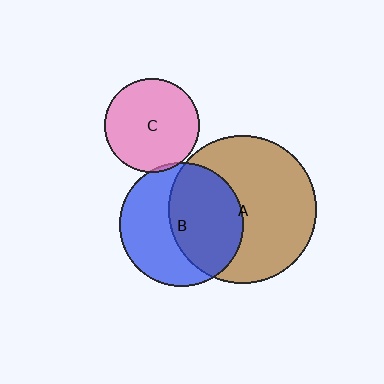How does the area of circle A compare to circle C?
Approximately 2.5 times.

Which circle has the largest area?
Circle A (brown).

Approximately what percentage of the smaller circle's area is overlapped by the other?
Approximately 50%.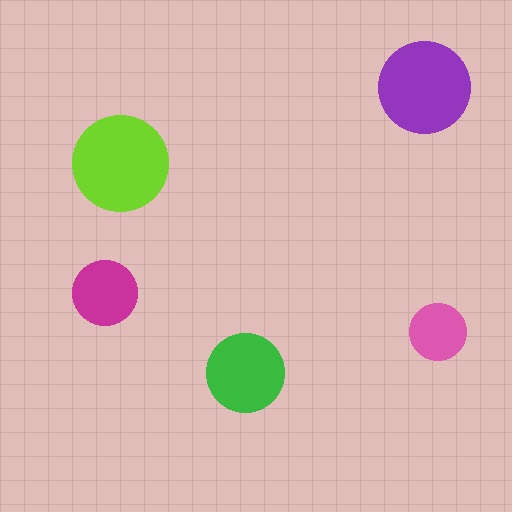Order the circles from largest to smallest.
the lime one, the purple one, the green one, the magenta one, the pink one.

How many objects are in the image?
There are 5 objects in the image.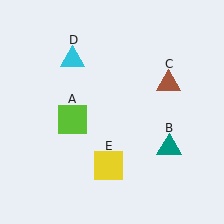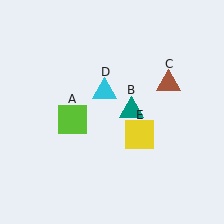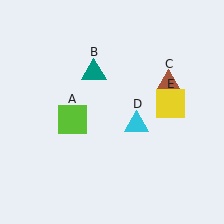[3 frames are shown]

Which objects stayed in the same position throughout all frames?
Lime square (object A) and brown triangle (object C) remained stationary.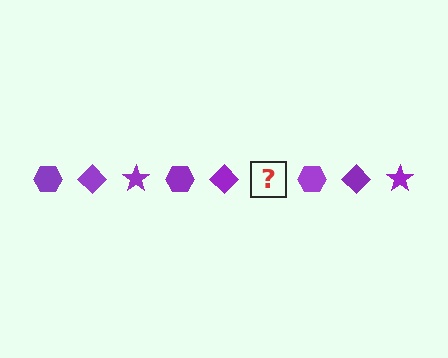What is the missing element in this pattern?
The missing element is a purple star.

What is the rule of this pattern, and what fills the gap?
The rule is that the pattern cycles through hexagon, diamond, star shapes in purple. The gap should be filled with a purple star.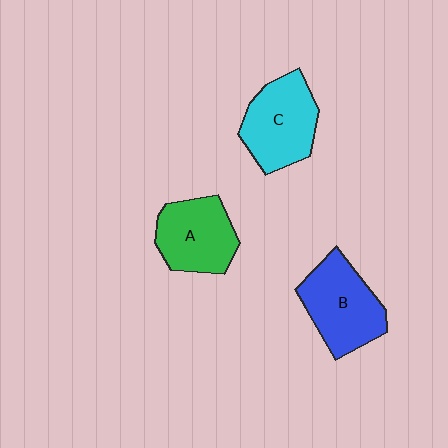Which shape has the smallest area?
Shape A (green).